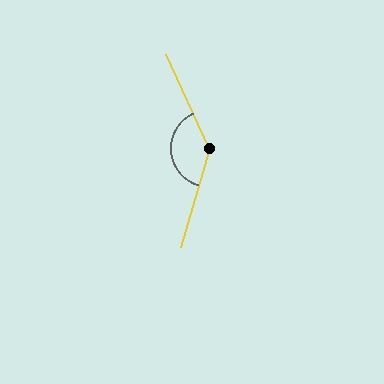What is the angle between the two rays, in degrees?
Approximately 139 degrees.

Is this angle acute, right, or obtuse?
It is obtuse.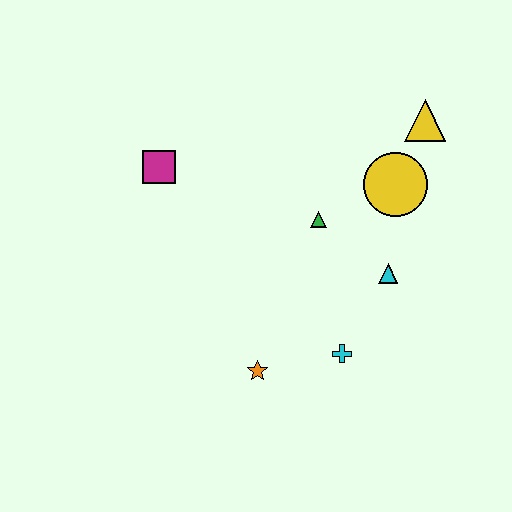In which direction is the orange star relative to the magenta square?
The orange star is below the magenta square.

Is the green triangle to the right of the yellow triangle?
No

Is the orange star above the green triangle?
No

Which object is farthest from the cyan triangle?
The magenta square is farthest from the cyan triangle.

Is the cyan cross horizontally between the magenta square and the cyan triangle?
Yes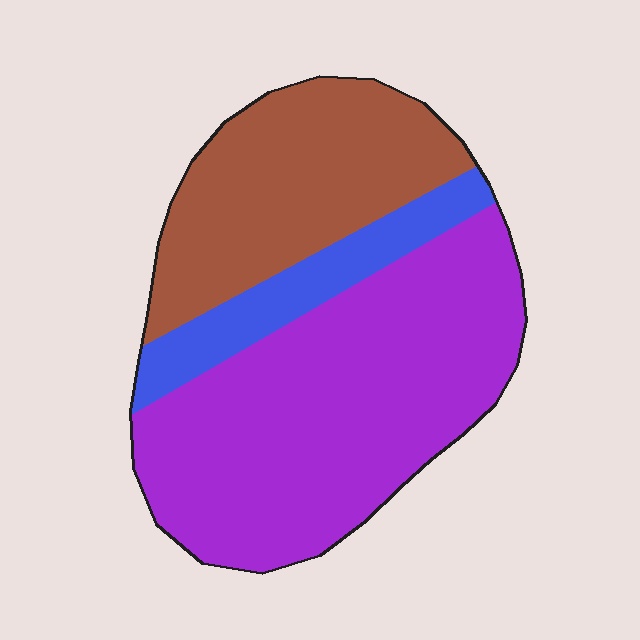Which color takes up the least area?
Blue, at roughly 15%.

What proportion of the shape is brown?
Brown takes up about one third (1/3) of the shape.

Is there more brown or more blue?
Brown.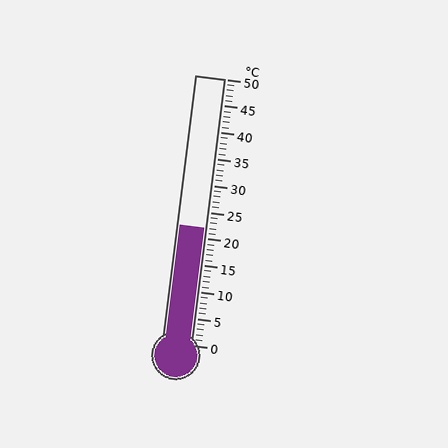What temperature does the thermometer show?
The thermometer shows approximately 22°C.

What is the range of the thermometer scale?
The thermometer scale ranges from 0°C to 50°C.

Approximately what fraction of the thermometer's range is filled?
The thermometer is filled to approximately 45% of its range.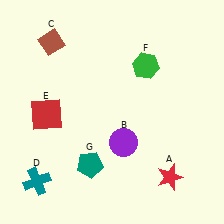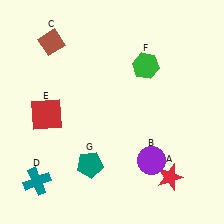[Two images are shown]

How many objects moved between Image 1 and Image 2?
1 object moved between the two images.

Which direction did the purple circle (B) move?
The purple circle (B) moved right.